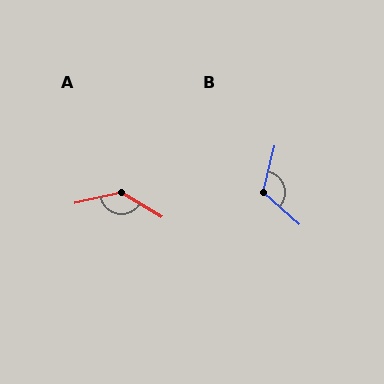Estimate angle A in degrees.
Approximately 135 degrees.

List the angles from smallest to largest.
B (117°), A (135°).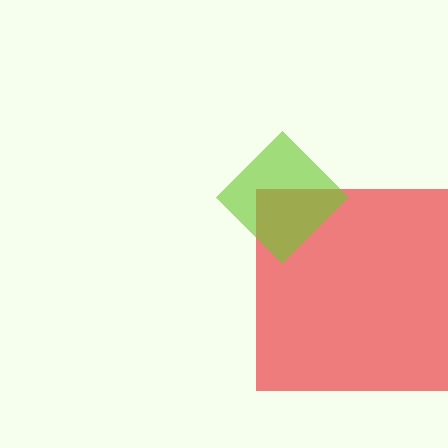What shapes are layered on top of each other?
The layered shapes are: a red square, a lime diamond.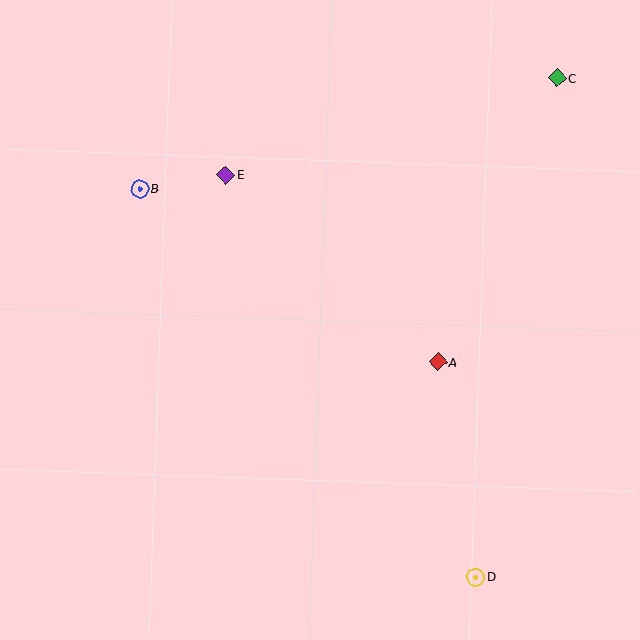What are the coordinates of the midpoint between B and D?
The midpoint between B and D is at (308, 383).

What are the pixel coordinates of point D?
Point D is at (476, 577).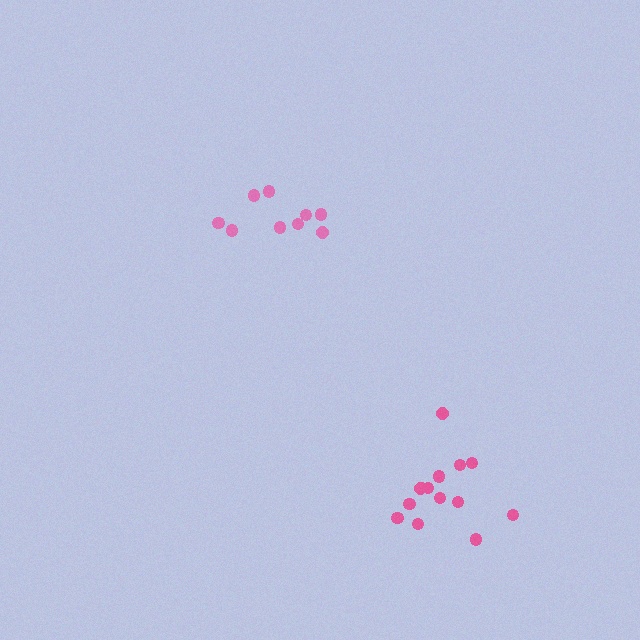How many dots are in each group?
Group 1: 9 dots, Group 2: 14 dots (23 total).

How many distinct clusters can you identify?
There are 2 distinct clusters.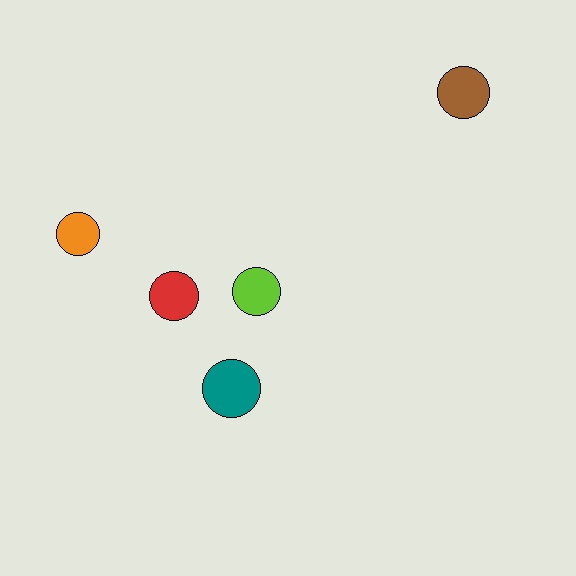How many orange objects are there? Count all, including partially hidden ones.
There is 1 orange object.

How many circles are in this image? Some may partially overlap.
There are 5 circles.